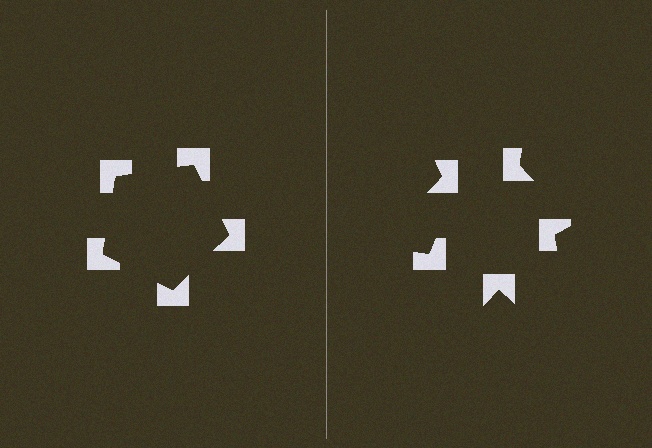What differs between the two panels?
The notched squares are positioned identically on both sides; only the wedge orientations differ. On the left they align to a pentagon; on the right they are misaligned.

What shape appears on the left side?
An illusory pentagon.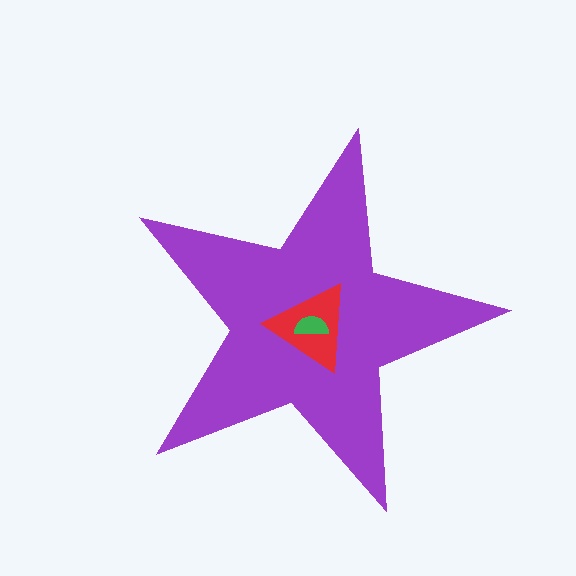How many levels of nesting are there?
3.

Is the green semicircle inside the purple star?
Yes.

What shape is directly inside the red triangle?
The green semicircle.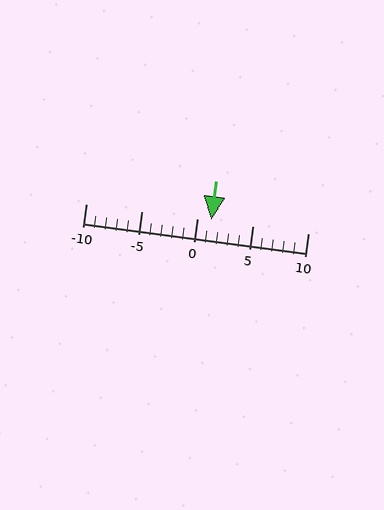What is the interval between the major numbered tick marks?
The major tick marks are spaced 5 units apart.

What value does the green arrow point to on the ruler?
The green arrow points to approximately 1.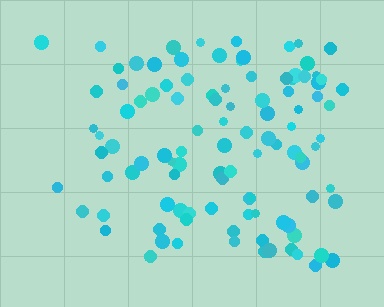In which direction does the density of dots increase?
From left to right, with the right side densest.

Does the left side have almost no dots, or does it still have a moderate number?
Still a moderate number, just noticeably fewer than the right.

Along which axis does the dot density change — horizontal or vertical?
Horizontal.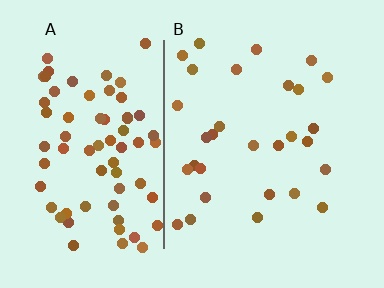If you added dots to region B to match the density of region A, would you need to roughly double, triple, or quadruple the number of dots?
Approximately triple.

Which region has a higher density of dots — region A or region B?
A (the left).